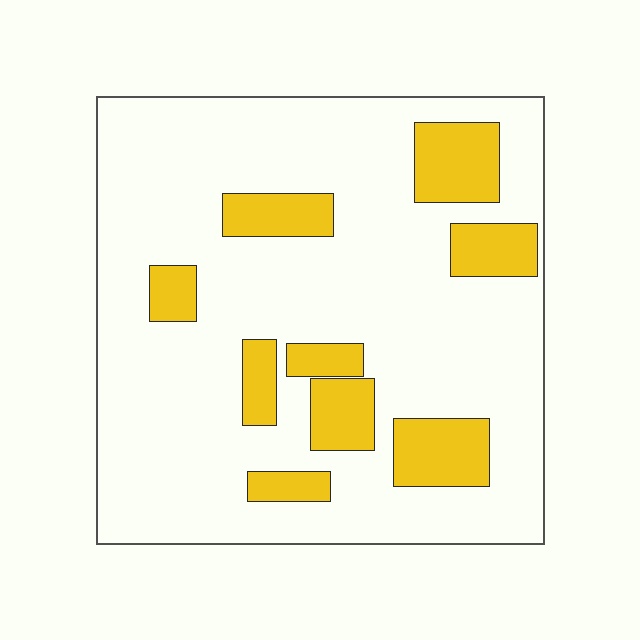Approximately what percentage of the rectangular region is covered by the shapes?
Approximately 20%.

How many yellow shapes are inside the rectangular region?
9.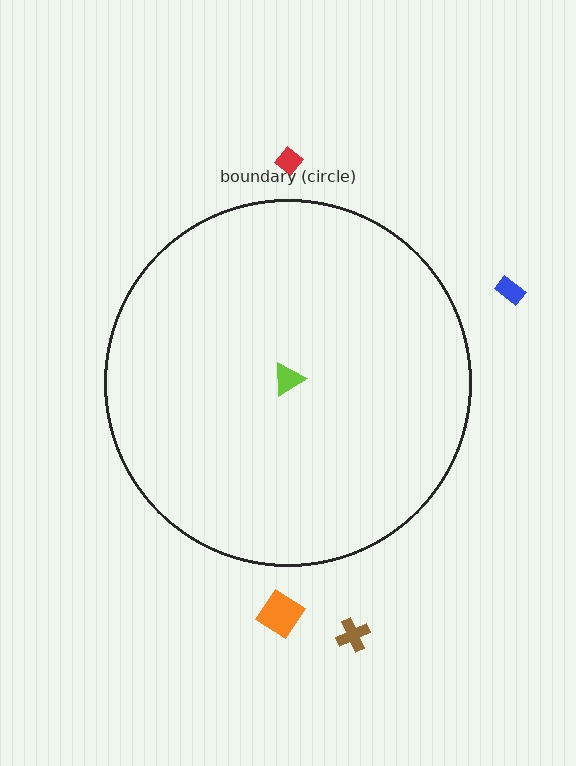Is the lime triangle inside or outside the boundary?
Inside.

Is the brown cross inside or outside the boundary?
Outside.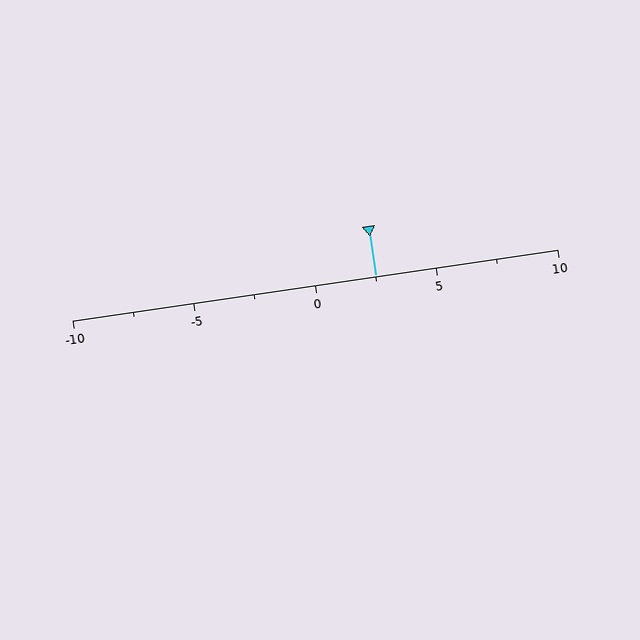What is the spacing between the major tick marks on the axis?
The major ticks are spaced 5 apart.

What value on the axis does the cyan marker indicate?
The marker indicates approximately 2.5.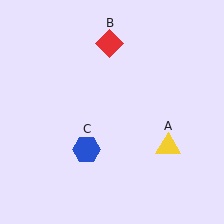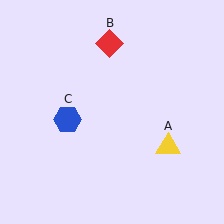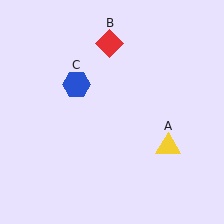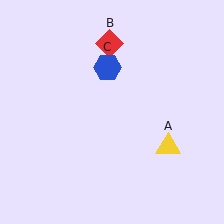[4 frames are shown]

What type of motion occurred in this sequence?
The blue hexagon (object C) rotated clockwise around the center of the scene.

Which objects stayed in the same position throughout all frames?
Yellow triangle (object A) and red diamond (object B) remained stationary.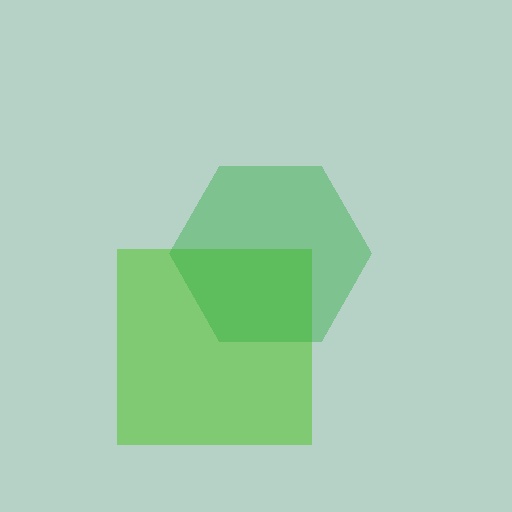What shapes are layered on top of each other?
The layered shapes are: a lime square, a green hexagon.